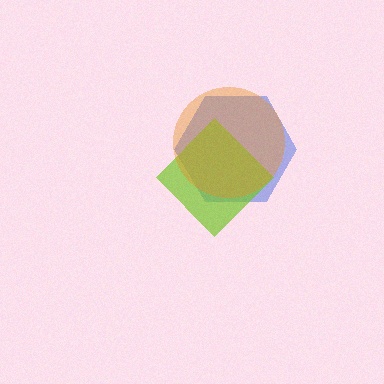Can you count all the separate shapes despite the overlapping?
Yes, there are 3 separate shapes.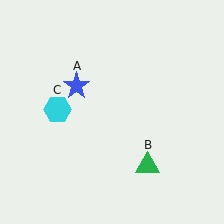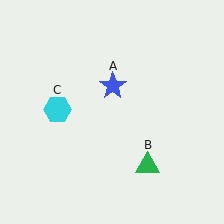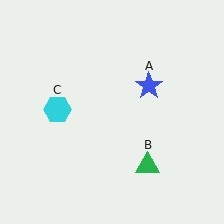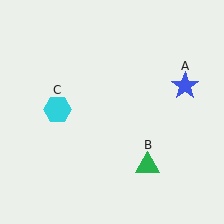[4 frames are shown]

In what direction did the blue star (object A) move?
The blue star (object A) moved right.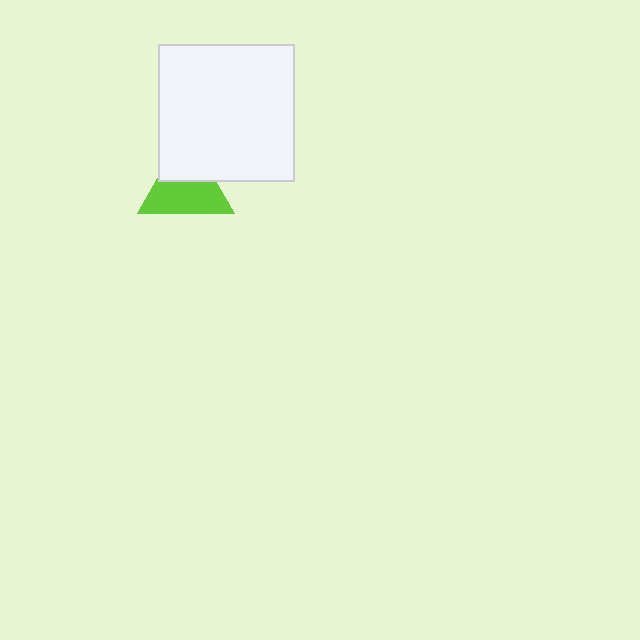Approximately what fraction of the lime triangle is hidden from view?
Roughly 39% of the lime triangle is hidden behind the white square.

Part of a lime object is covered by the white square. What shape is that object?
It is a triangle.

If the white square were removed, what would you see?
You would see the complete lime triangle.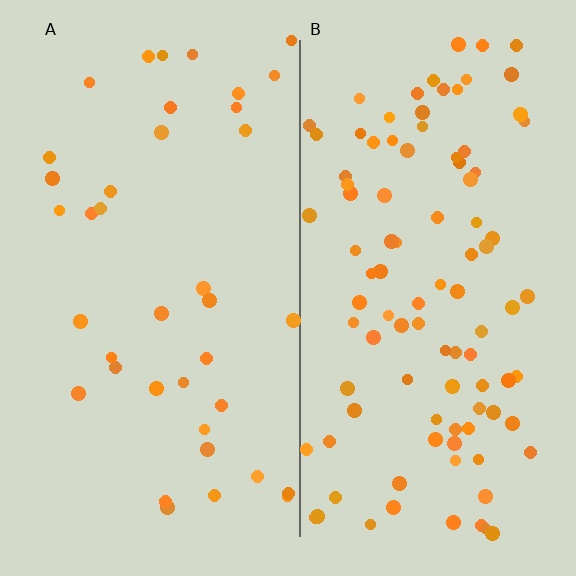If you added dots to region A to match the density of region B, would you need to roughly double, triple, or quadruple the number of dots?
Approximately triple.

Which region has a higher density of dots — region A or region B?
B (the right).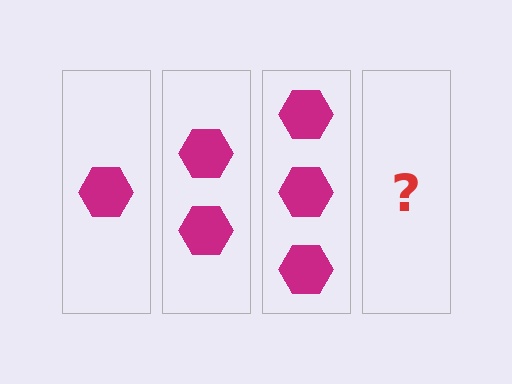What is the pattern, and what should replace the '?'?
The pattern is that each step adds one more hexagon. The '?' should be 4 hexagons.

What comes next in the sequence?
The next element should be 4 hexagons.